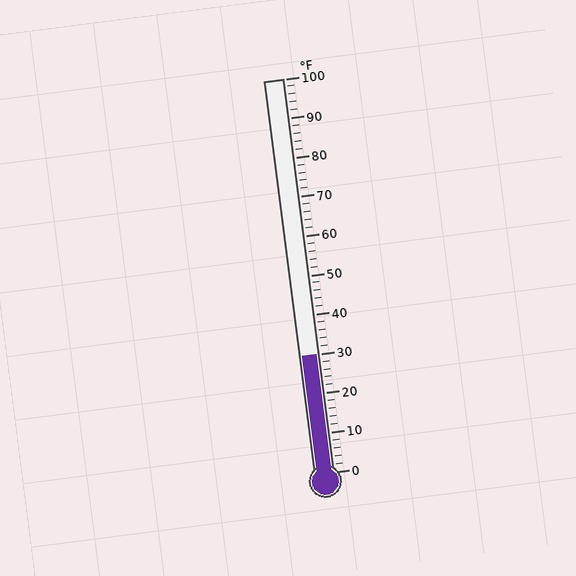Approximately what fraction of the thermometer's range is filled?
The thermometer is filled to approximately 30% of its range.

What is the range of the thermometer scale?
The thermometer scale ranges from 0°F to 100°F.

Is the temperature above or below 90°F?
The temperature is below 90°F.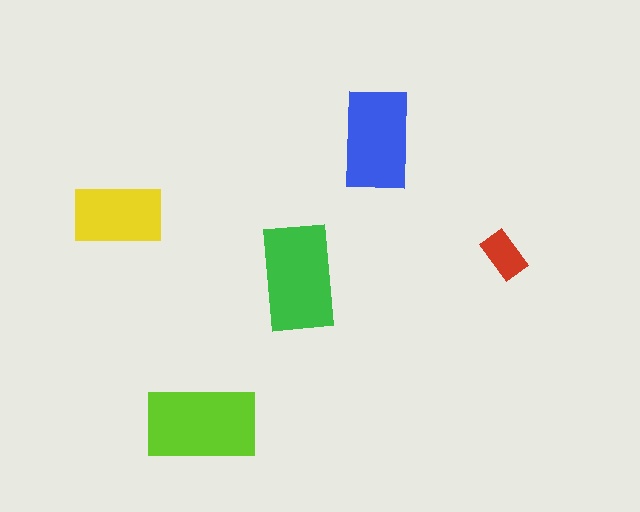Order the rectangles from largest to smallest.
the lime one, the green one, the blue one, the yellow one, the red one.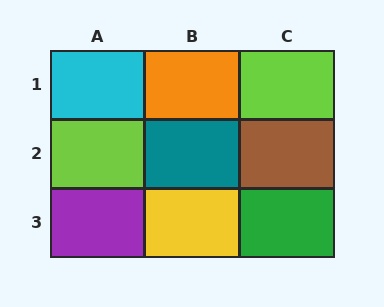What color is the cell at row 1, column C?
Lime.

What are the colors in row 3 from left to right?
Purple, yellow, green.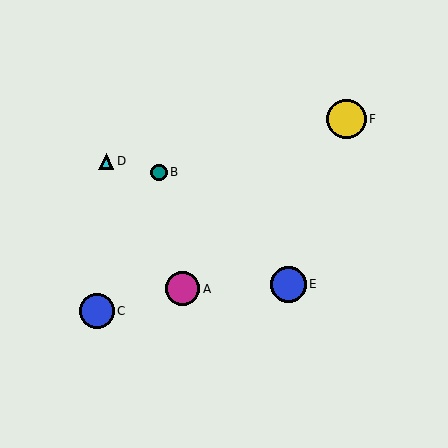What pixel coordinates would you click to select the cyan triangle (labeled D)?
Click at (106, 161) to select the cyan triangle D.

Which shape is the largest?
The yellow circle (labeled F) is the largest.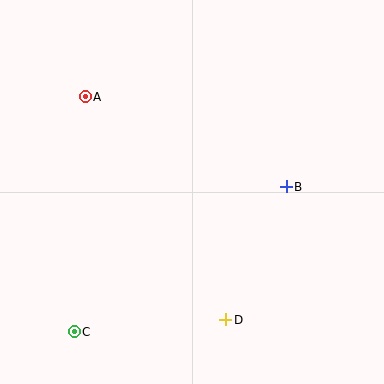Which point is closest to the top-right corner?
Point B is closest to the top-right corner.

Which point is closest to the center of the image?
Point B at (286, 187) is closest to the center.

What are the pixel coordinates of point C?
Point C is at (74, 332).